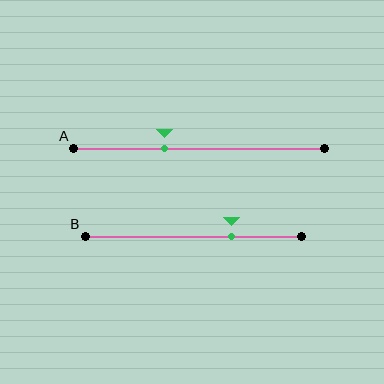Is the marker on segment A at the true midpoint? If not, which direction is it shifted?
No, the marker on segment A is shifted to the left by about 14% of the segment length.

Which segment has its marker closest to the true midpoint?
Segment A has its marker closest to the true midpoint.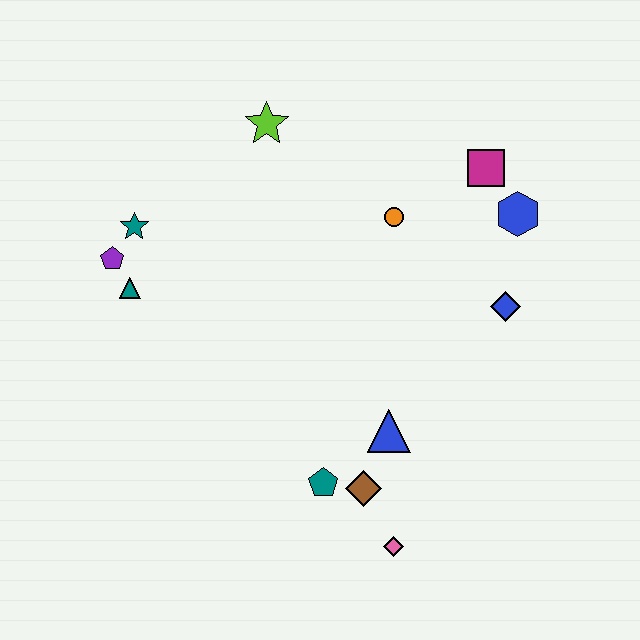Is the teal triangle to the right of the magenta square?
No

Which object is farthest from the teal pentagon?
The lime star is farthest from the teal pentagon.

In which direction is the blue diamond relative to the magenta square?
The blue diamond is below the magenta square.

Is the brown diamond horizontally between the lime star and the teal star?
No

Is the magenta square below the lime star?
Yes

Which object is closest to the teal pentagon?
The brown diamond is closest to the teal pentagon.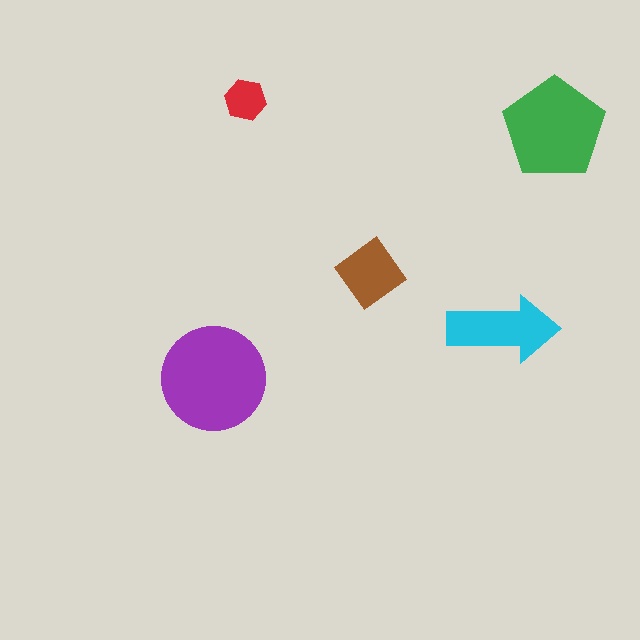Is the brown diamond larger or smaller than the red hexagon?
Larger.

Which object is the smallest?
The red hexagon.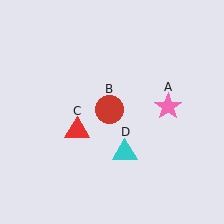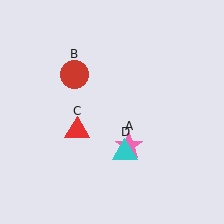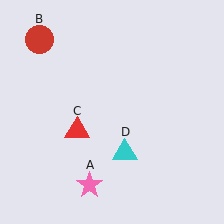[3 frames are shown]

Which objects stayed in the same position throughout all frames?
Red triangle (object C) and cyan triangle (object D) remained stationary.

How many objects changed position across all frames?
2 objects changed position: pink star (object A), red circle (object B).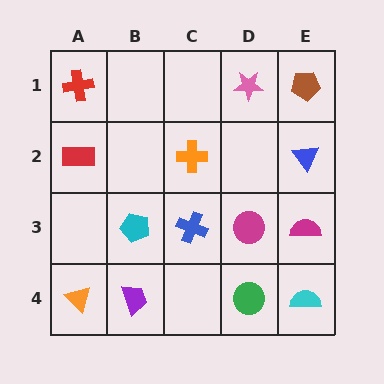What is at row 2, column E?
A blue triangle.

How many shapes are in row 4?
4 shapes.